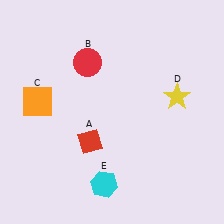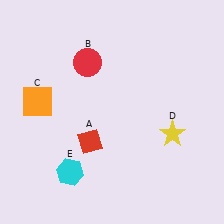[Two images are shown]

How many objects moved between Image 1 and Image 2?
2 objects moved between the two images.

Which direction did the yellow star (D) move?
The yellow star (D) moved down.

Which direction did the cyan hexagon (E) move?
The cyan hexagon (E) moved left.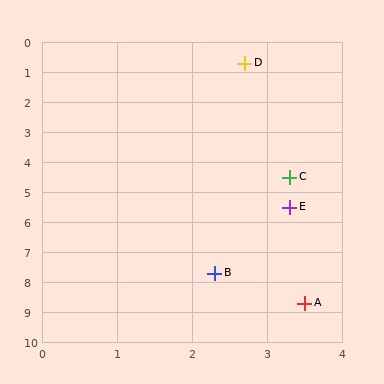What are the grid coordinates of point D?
Point D is at approximately (2.7, 0.7).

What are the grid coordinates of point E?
Point E is at approximately (3.3, 5.5).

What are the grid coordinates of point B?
Point B is at approximately (2.3, 7.7).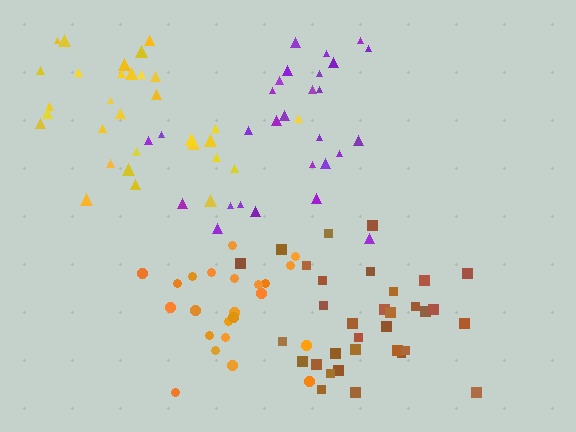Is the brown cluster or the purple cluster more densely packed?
Brown.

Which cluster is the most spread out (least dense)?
Yellow.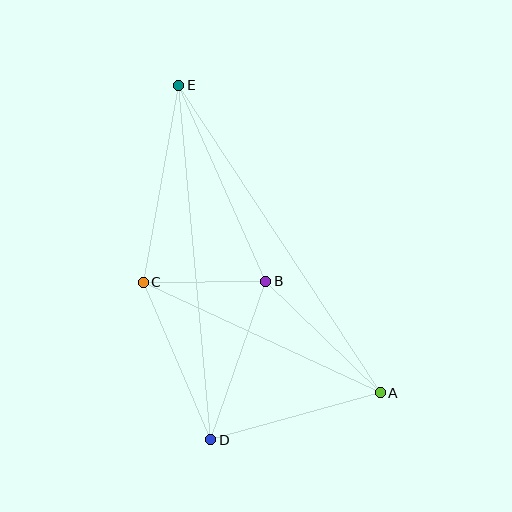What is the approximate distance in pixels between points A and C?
The distance between A and C is approximately 262 pixels.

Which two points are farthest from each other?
Points A and E are farthest from each other.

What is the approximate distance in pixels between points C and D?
The distance between C and D is approximately 171 pixels.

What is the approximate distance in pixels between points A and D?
The distance between A and D is approximately 176 pixels.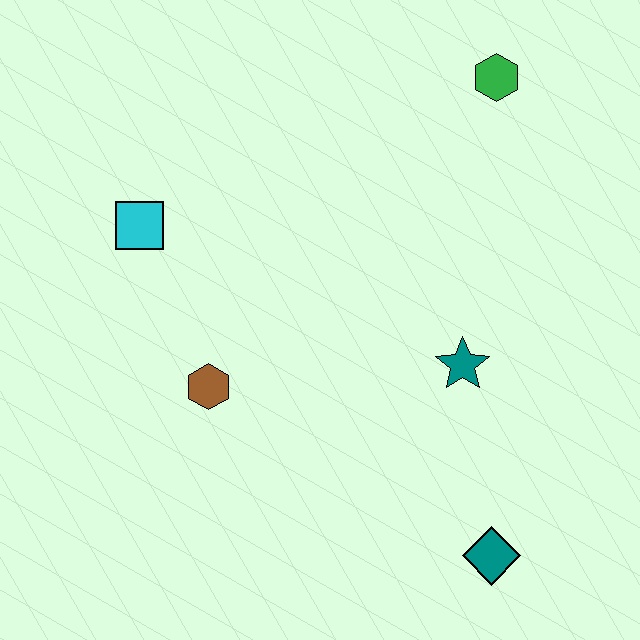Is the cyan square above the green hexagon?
No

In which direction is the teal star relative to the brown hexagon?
The teal star is to the right of the brown hexagon.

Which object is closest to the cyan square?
The brown hexagon is closest to the cyan square.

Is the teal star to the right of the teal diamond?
No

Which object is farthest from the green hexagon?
The teal diamond is farthest from the green hexagon.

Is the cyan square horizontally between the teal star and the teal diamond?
No